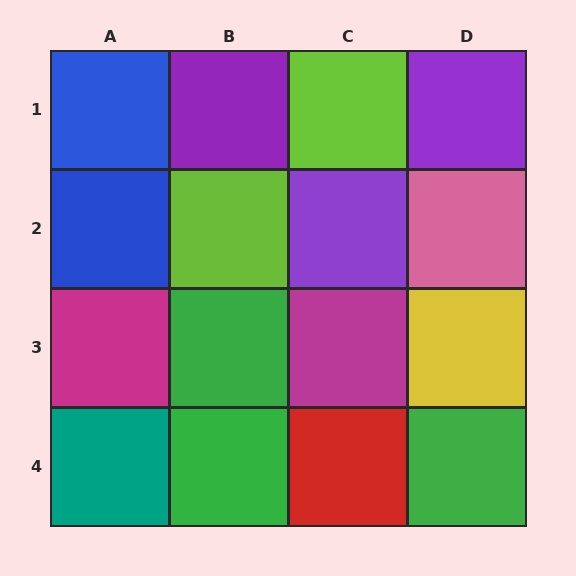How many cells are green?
3 cells are green.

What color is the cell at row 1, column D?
Purple.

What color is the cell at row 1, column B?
Purple.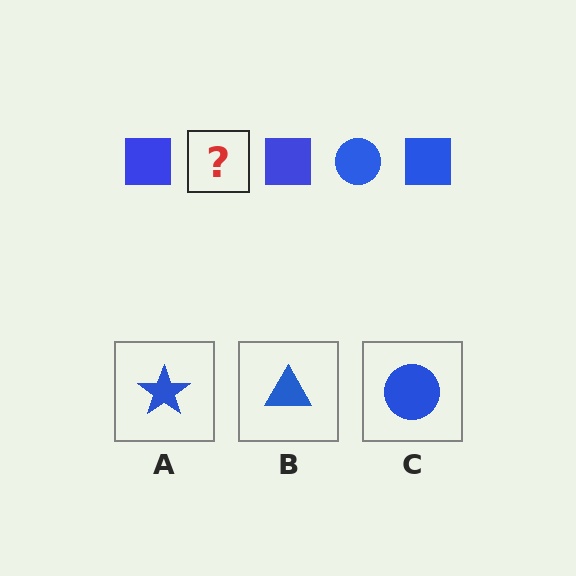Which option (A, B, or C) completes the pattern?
C.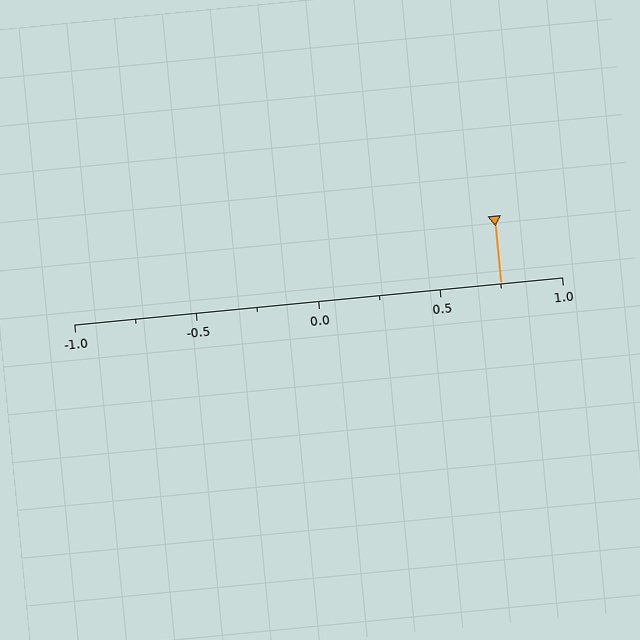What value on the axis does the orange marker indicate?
The marker indicates approximately 0.75.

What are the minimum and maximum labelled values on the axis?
The axis runs from -1.0 to 1.0.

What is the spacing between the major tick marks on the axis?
The major ticks are spaced 0.5 apart.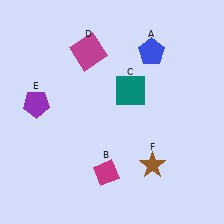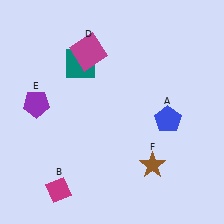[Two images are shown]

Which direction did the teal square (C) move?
The teal square (C) moved left.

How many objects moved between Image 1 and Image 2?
3 objects moved between the two images.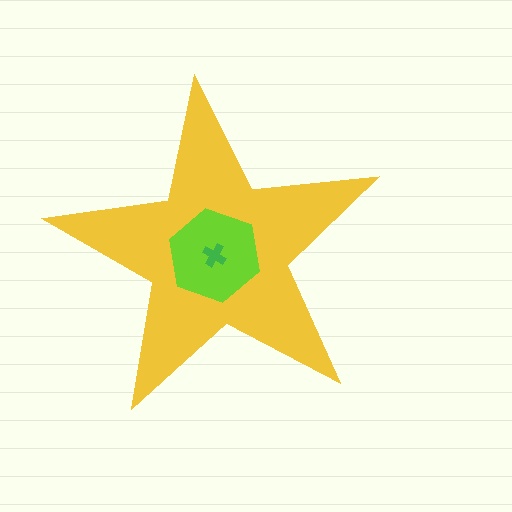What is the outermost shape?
The yellow star.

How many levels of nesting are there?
3.